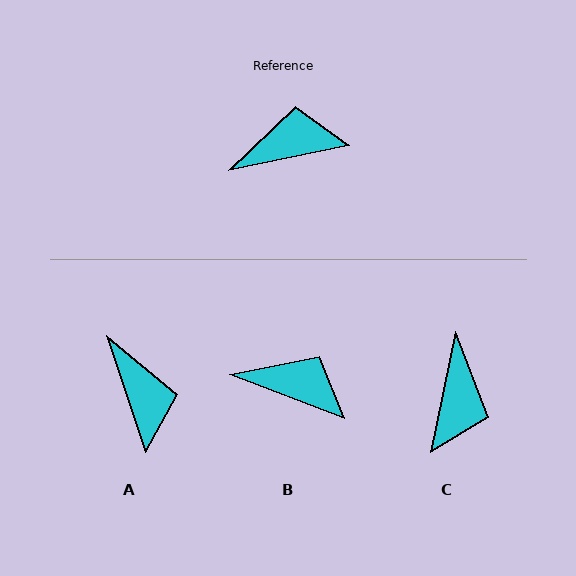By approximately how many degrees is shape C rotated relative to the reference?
Approximately 113 degrees clockwise.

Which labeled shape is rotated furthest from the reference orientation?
C, about 113 degrees away.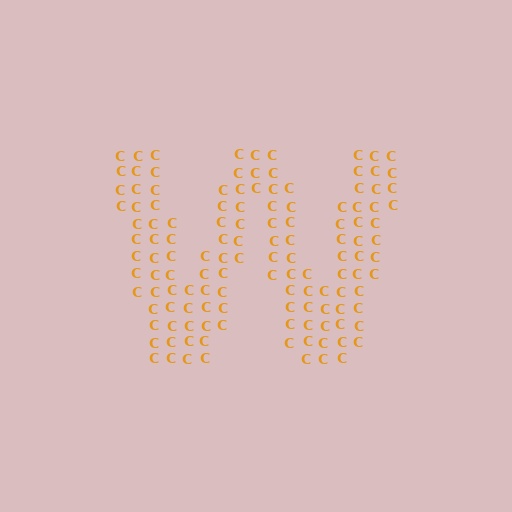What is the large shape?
The large shape is the letter W.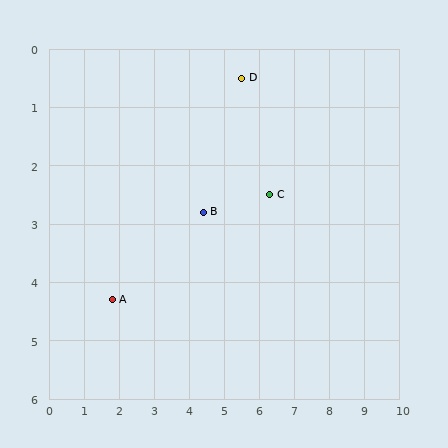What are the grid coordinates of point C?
Point C is at approximately (6.3, 2.5).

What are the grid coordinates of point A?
Point A is at approximately (1.8, 4.3).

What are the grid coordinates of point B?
Point B is at approximately (4.4, 2.8).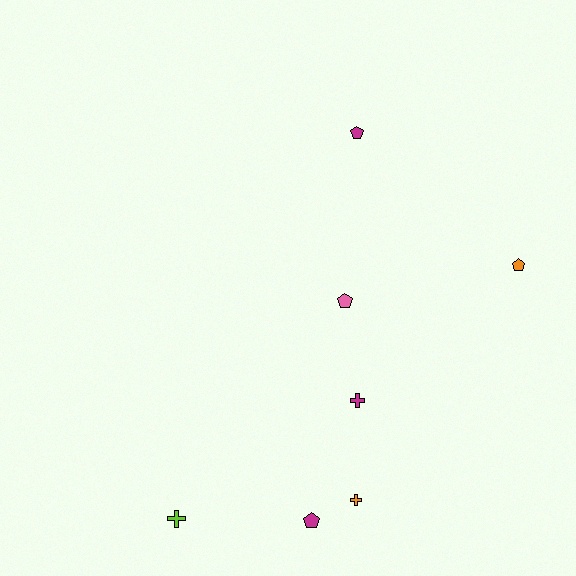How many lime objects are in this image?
There is 1 lime object.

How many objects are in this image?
There are 7 objects.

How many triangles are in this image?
There are no triangles.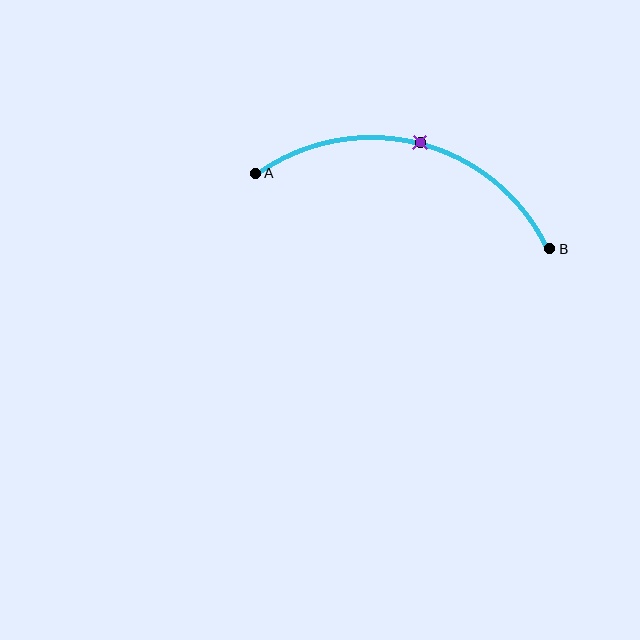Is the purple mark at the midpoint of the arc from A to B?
Yes. The purple mark lies on the arc at equal arc-length from both A and B — it is the arc midpoint.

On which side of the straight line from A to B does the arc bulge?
The arc bulges above the straight line connecting A and B.